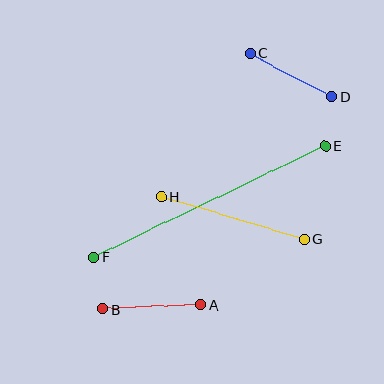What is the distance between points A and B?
The distance is approximately 98 pixels.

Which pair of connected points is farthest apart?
Points E and F are farthest apart.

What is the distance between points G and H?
The distance is approximately 150 pixels.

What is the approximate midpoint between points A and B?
The midpoint is at approximately (152, 307) pixels.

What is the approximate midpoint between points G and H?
The midpoint is at approximately (233, 218) pixels.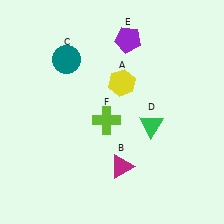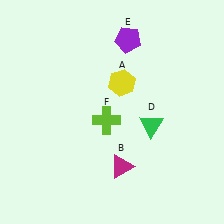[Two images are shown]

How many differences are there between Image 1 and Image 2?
There is 1 difference between the two images.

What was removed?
The teal circle (C) was removed in Image 2.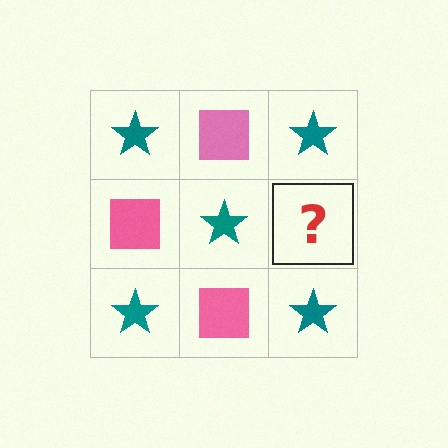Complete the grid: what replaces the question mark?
The question mark should be replaced with a pink square.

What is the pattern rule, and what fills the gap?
The rule is that it alternates teal star and pink square in a checkerboard pattern. The gap should be filled with a pink square.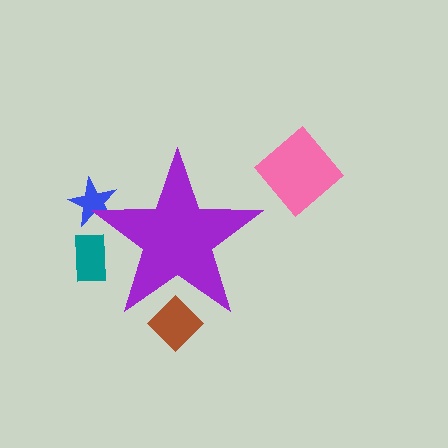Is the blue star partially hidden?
Yes, the blue star is partially hidden behind the purple star.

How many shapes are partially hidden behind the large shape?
3 shapes are partially hidden.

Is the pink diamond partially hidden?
No, the pink diamond is fully visible.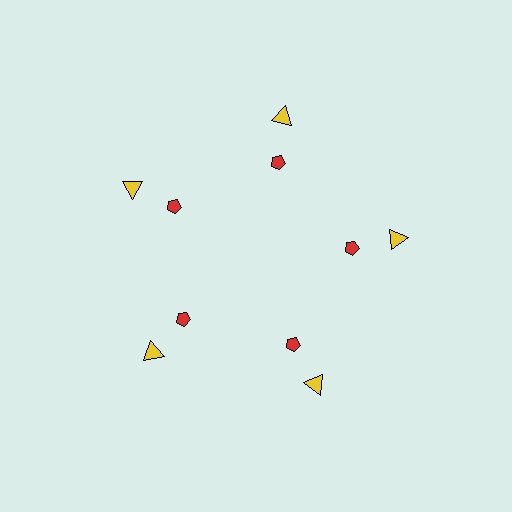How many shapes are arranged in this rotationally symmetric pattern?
There are 10 shapes, arranged in 5 groups of 2.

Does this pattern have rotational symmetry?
Yes, this pattern has 5-fold rotational symmetry. It looks the same after rotating 72 degrees around the center.